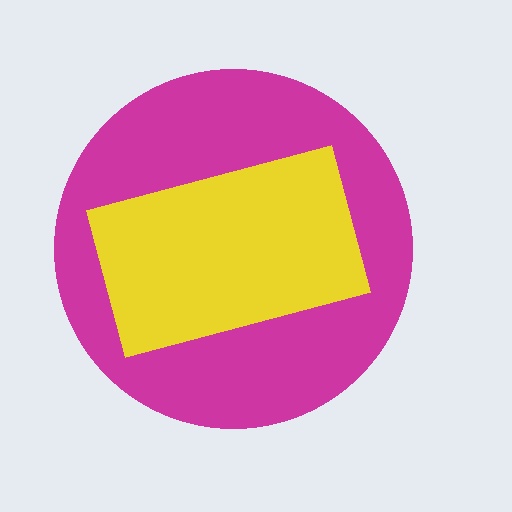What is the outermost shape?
The magenta circle.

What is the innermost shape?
The yellow rectangle.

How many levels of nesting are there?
2.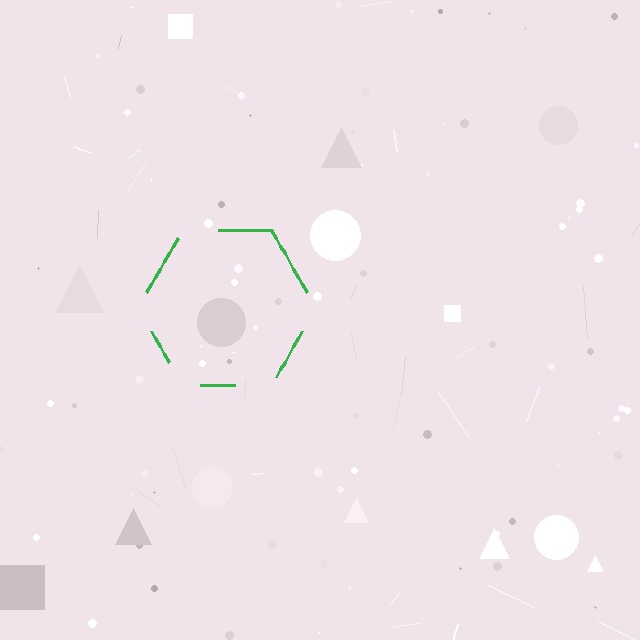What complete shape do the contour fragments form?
The contour fragments form a hexagon.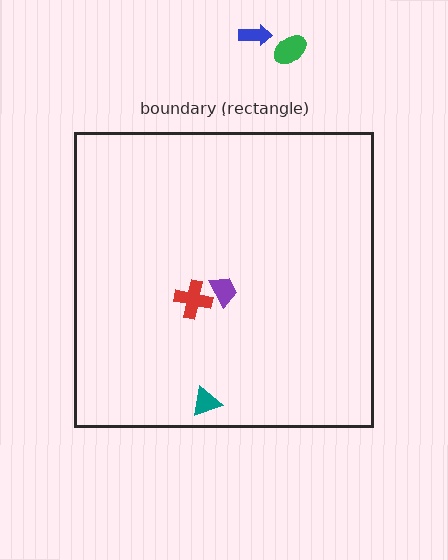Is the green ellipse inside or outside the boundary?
Outside.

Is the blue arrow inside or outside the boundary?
Outside.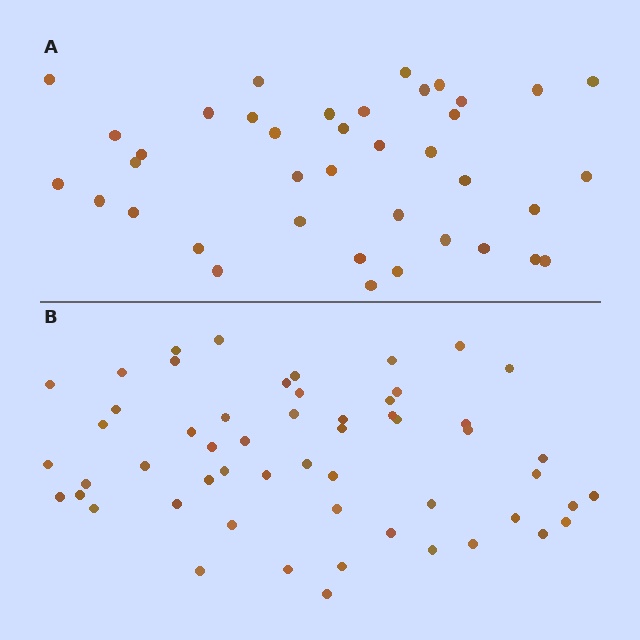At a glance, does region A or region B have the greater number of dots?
Region B (the bottom region) has more dots.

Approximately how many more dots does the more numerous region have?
Region B has approximately 15 more dots than region A.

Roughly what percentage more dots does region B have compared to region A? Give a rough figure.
About 40% more.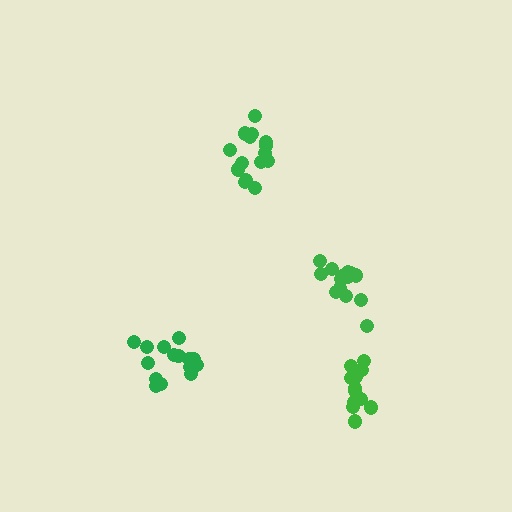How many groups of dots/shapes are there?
There are 4 groups.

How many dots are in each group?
Group 1: 13 dots, Group 2: 15 dots, Group 3: 15 dots, Group 4: 15 dots (58 total).